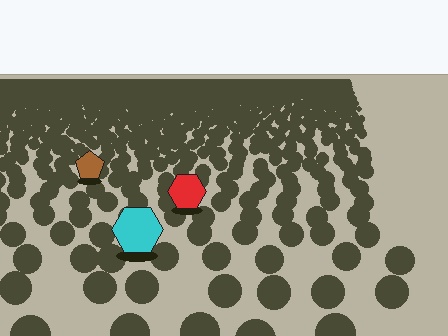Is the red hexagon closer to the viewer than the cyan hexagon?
No. The cyan hexagon is closer — you can tell from the texture gradient: the ground texture is coarser near it.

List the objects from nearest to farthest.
From nearest to farthest: the cyan hexagon, the red hexagon, the brown pentagon.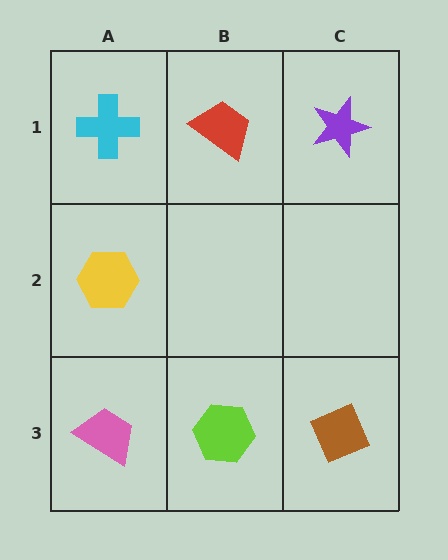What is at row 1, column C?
A purple star.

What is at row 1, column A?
A cyan cross.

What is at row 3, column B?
A lime hexagon.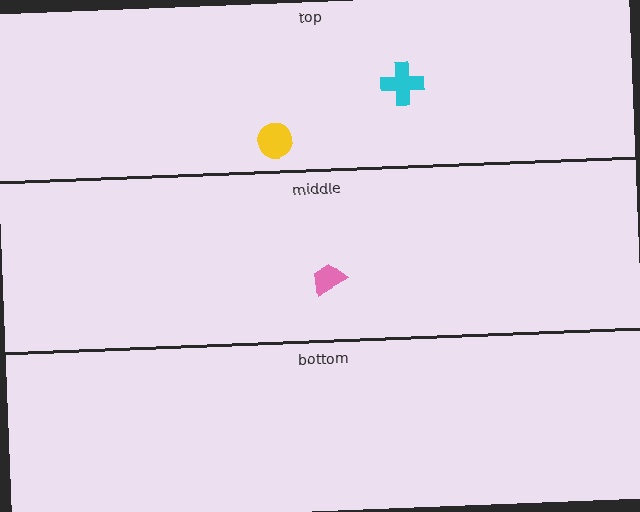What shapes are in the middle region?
The pink trapezoid.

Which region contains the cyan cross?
The top region.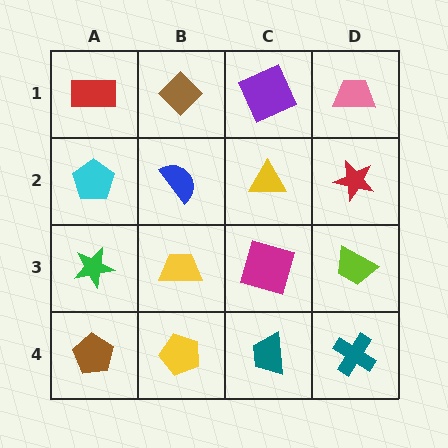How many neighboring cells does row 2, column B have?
4.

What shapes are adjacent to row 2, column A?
A red rectangle (row 1, column A), a green star (row 3, column A), a blue semicircle (row 2, column B).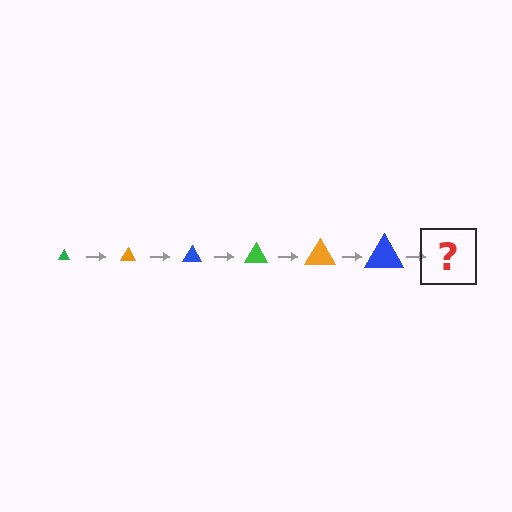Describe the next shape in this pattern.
It should be a green triangle, larger than the previous one.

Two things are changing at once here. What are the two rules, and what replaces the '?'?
The two rules are that the triangle grows larger each step and the color cycles through green, orange, and blue. The '?' should be a green triangle, larger than the previous one.